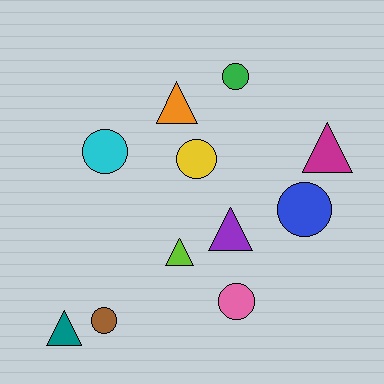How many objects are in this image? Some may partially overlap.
There are 11 objects.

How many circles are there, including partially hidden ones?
There are 6 circles.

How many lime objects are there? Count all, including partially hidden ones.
There is 1 lime object.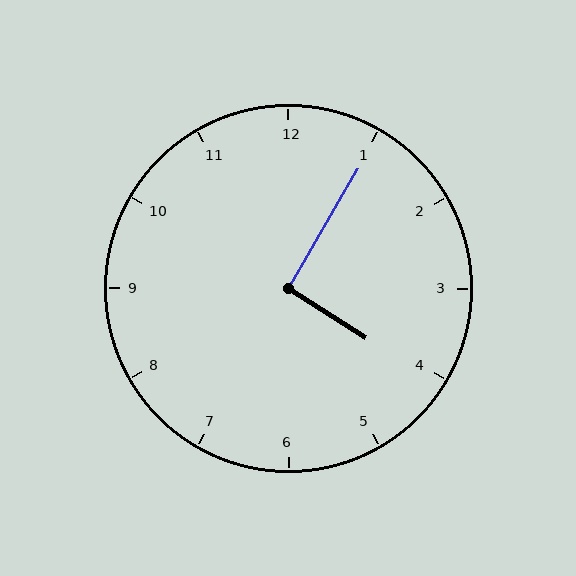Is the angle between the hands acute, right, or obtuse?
It is right.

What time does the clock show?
4:05.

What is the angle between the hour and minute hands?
Approximately 92 degrees.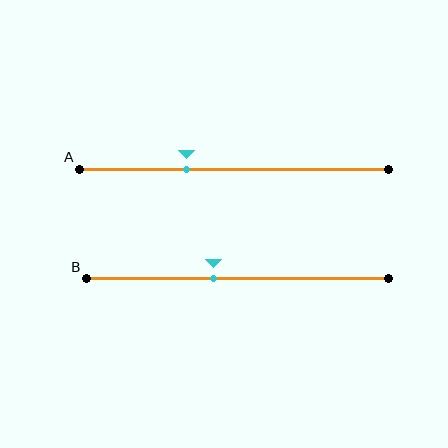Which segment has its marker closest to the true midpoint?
Segment B has its marker closest to the true midpoint.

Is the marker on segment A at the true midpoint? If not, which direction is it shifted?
No, the marker on segment A is shifted to the left by about 15% of the segment length.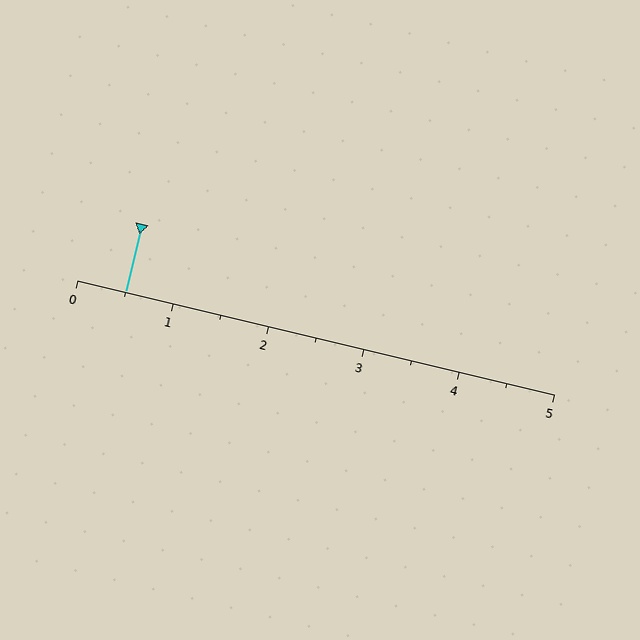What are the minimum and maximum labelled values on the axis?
The axis runs from 0 to 5.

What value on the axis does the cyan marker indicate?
The marker indicates approximately 0.5.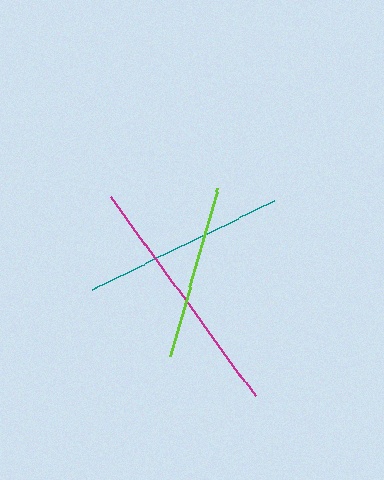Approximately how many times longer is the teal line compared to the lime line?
The teal line is approximately 1.2 times the length of the lime line.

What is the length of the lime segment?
The lime segment is approximately 174 pixels long.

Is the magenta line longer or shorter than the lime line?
The magenta line is longer than the lime line.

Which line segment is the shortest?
The lime line is the shortest at approximately 174 pixels.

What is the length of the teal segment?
The teal segment is approximately 203 pixels long.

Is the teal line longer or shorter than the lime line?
The teal line is longer than the lime line.